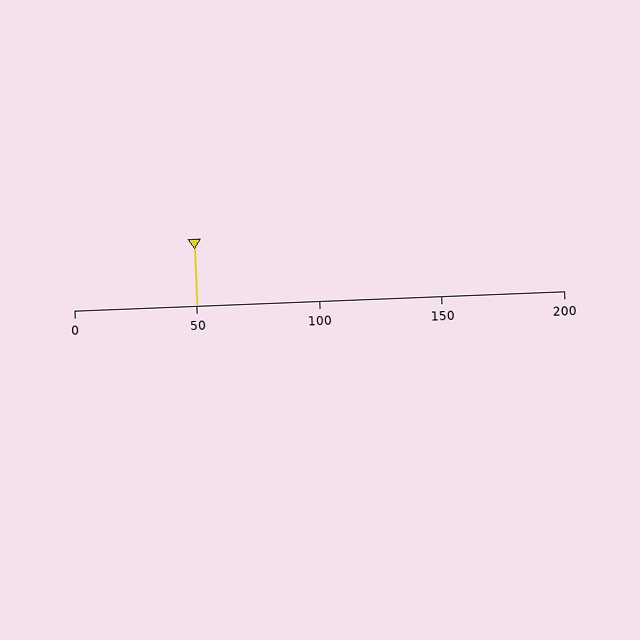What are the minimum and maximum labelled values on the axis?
The axis runs from 0 to 200.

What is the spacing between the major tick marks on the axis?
The major ticks are spaced 50 apart.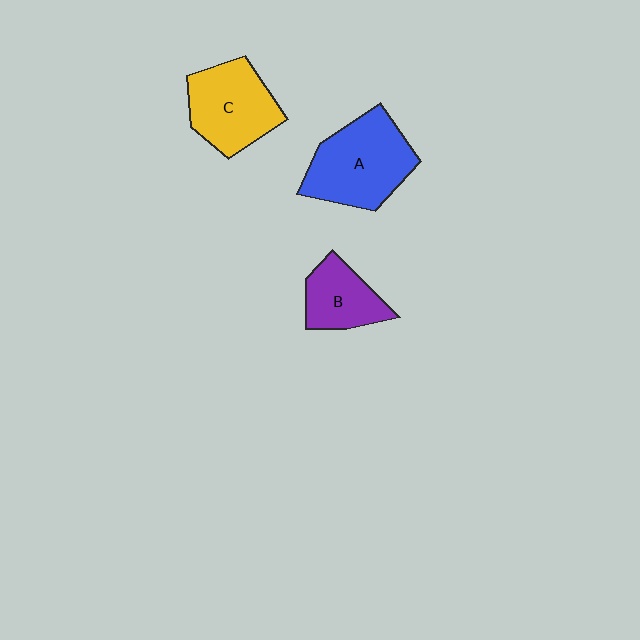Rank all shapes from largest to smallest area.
From largest to smallest: A (blue), C (yellow), B (purple).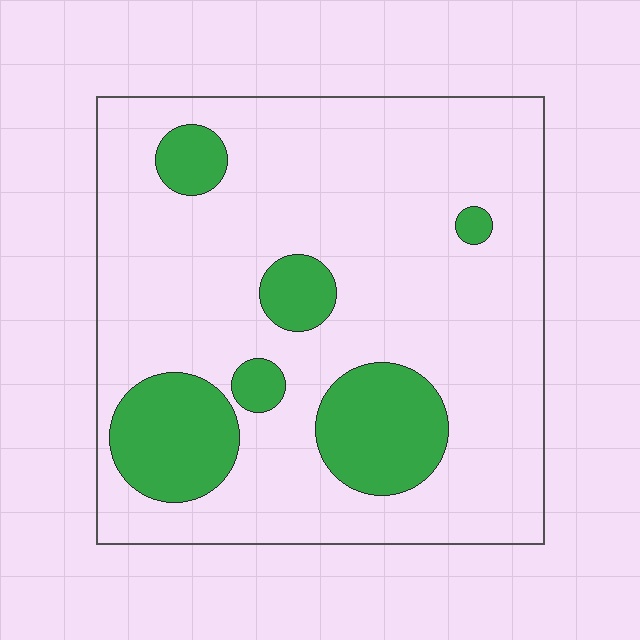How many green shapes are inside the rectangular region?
6.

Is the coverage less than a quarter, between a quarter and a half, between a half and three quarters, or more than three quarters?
Less than a quarter.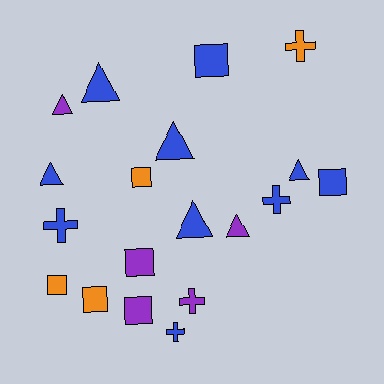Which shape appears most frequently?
Square, with 7 objects.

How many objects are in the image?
There are 19 objects.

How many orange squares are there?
There are 3 orange squares.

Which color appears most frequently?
Blue, with 10 objects.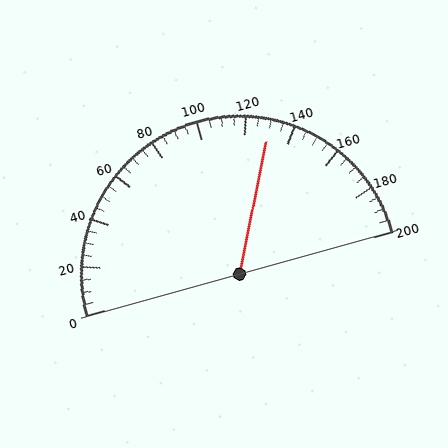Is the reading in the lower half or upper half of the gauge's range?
The reading is in the upper half of the range (0 to 200).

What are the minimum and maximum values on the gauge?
The gauge ranges from 0 to 200.